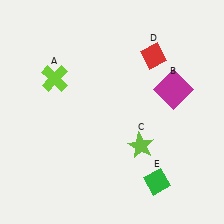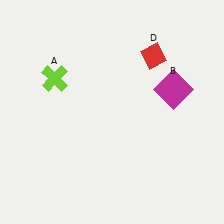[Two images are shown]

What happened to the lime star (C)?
The lime star (C) was removed in Image 2. It was in the bottom-right area of Image 1.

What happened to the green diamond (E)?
The green diamond (E) was removed in Image 2. It was in the bottom-right area of Image 1.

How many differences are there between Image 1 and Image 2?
There are 2 differences between the two images.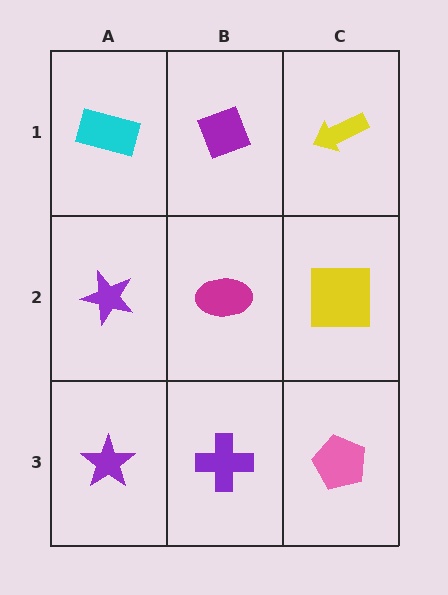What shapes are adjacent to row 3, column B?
A magenta ellipse (row 2, column B), a purple star (row 3, column A), a pink pentagon (row 3, column C).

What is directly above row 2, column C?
A yellow arrow.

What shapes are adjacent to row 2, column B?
A purple diamond (row 1, column B), a purple cross (row 3, column B), a purple star (row 2, column A), a yellow square (row 2, column C).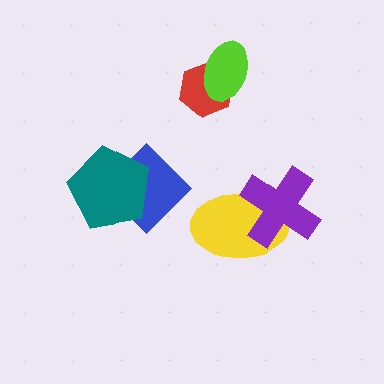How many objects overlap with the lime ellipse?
1 object overlaps with the lime ellipse.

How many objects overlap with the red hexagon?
1 object overlaps with the red hexagon.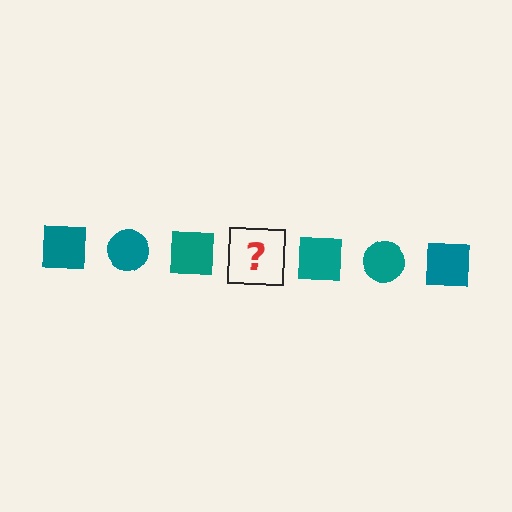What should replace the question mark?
The question mark should be replaced with a teal circle.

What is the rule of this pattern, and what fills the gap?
The rule is that the pattern cycles through square, circle shapes in teal. The gap should be filled with a teal circle.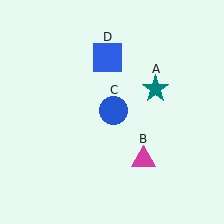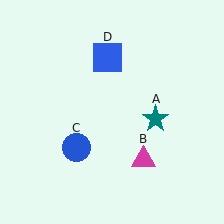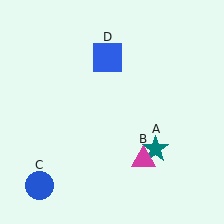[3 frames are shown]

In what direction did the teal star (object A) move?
The teal star (object A) moved down.